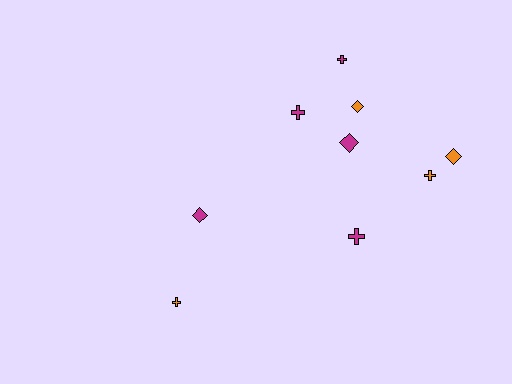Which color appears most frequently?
Magenta, with 5 objects.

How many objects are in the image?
There are 9 objects.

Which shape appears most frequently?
Cross, with 5 objects.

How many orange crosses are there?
There are 2 orange crosses.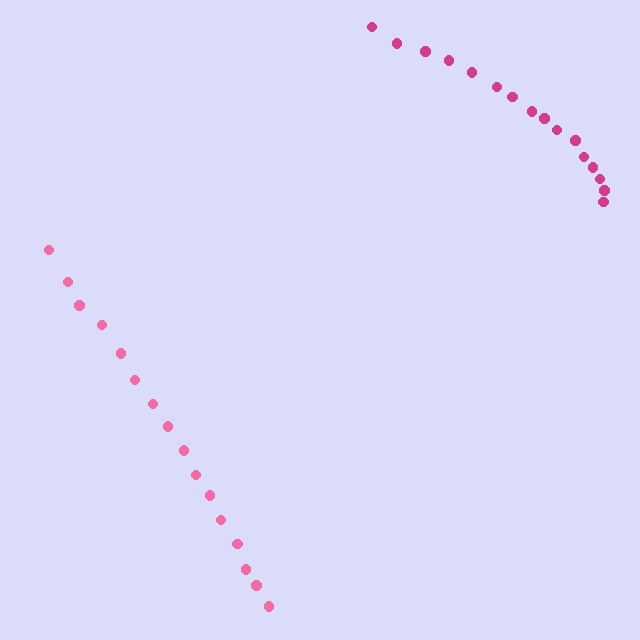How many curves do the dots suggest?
There are 2 distinct paths.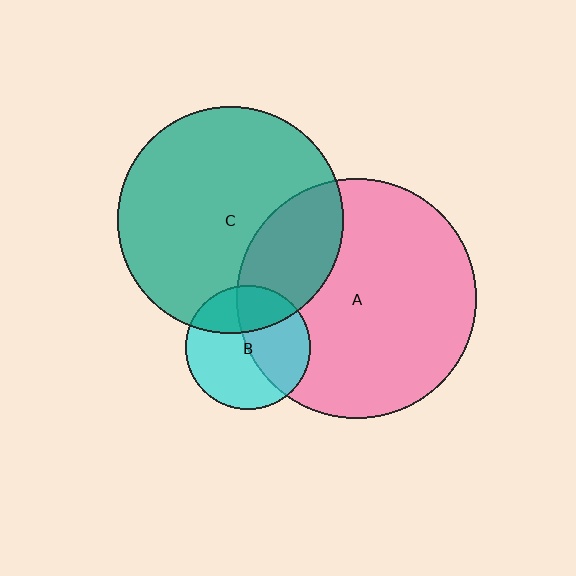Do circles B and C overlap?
Yes.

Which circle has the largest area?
Circle A (pink).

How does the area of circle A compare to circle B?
Approximately 3.7 times.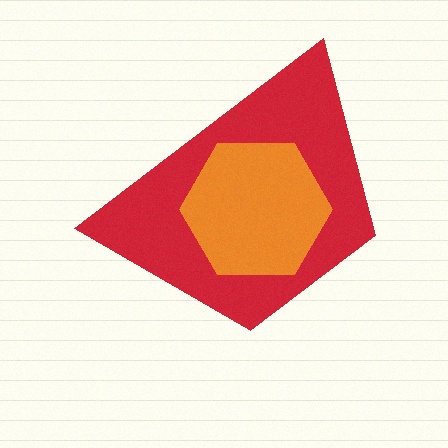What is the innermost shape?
The orange hexagon.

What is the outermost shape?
The red trapezoid.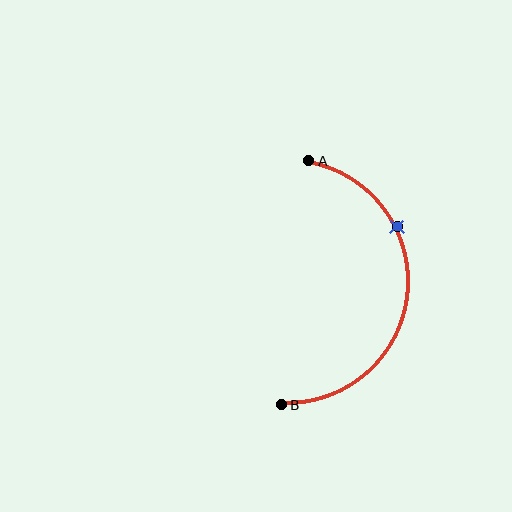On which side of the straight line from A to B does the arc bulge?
The arc bulges to the right of the straight line connecting A and B.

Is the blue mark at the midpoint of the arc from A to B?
No. The blue mark lies on the arc but is closer to endpoint A. The arc midpoint would be at the point on the curve equidistant along the arc from both A and B.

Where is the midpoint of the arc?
The arc midpoint is the point on the curve farthest from the straight line joining A and B. It sits to the right of that line.